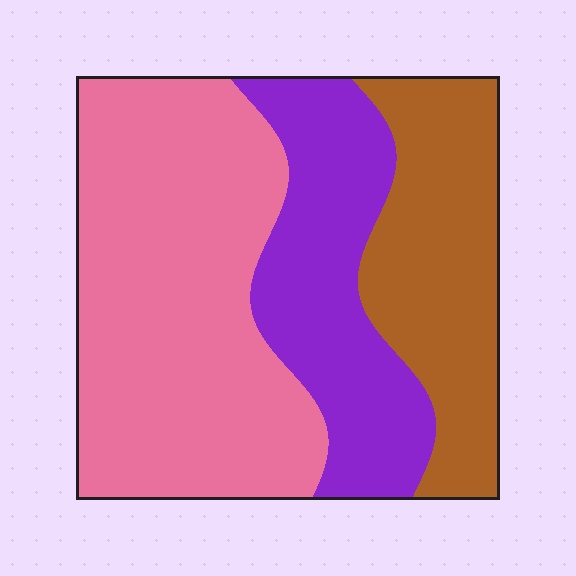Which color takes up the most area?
Pink, at roughly 50%.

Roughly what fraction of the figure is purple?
Purple covers roughly 25% of the figure.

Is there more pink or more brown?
Pink.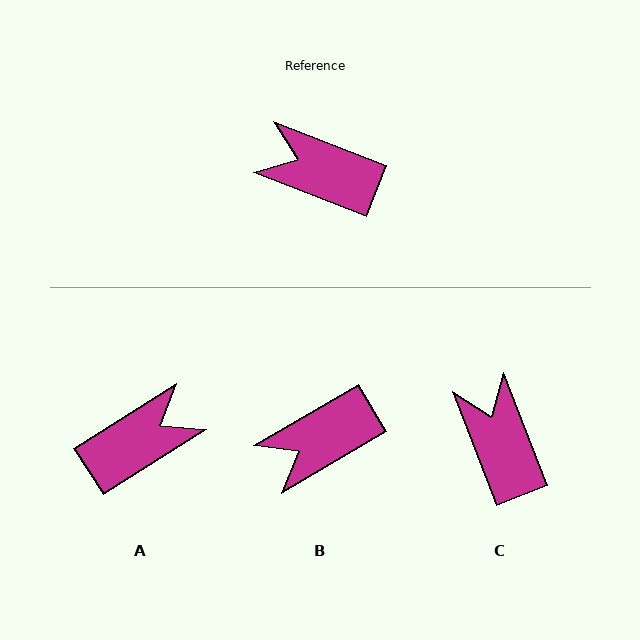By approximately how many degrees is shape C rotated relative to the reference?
Approximately 47 degrees clockwise.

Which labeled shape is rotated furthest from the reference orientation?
A, about 126 degrees away.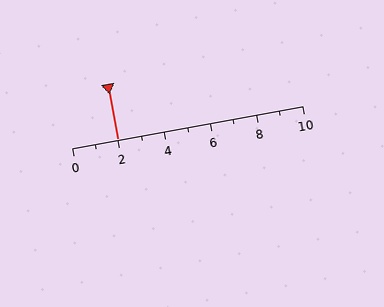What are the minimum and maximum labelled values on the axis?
The axis runs from 0 to 10.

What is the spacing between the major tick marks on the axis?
The major ticks are spaced 2 apart.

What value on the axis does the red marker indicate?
The marker indicates approximately 2.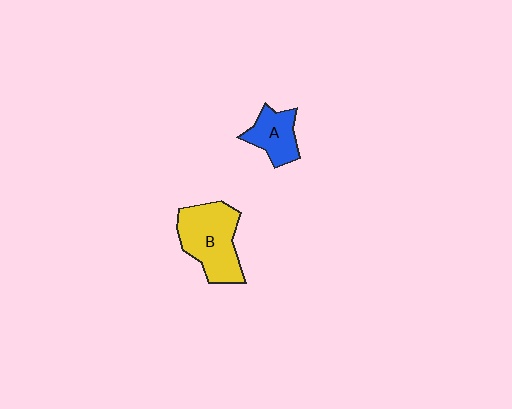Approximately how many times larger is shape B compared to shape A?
Approximately 1.8 times.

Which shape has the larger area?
Shape B (yellow).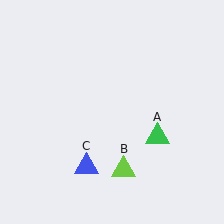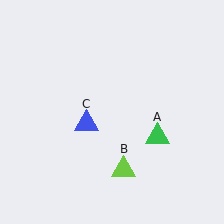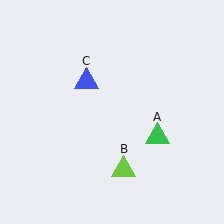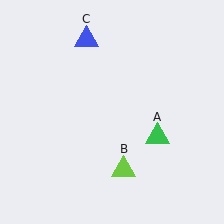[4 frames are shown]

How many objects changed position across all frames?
1 object changed position: blue triangle (object C).